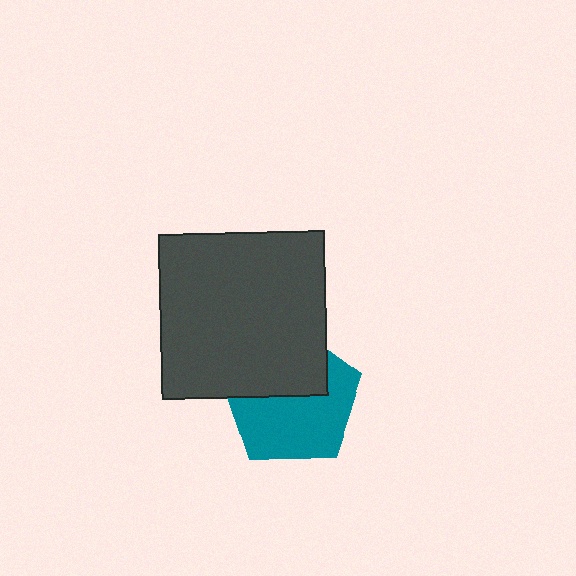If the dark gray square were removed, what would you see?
You would see the complete teal pentagon.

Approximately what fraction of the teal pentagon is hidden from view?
Roughly 42% of the teal pentagon is hidden behind the dark gray square.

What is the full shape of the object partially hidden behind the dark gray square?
The partially hidden object is a teal pentagon.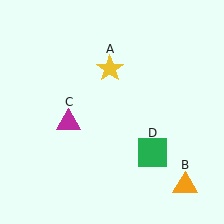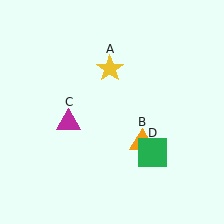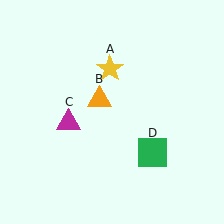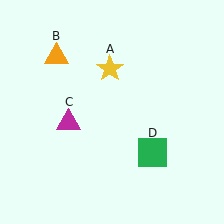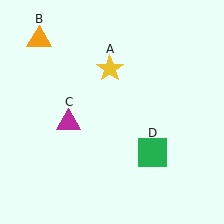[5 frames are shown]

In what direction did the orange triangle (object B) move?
The orange triangle (object B) moved up and to the left.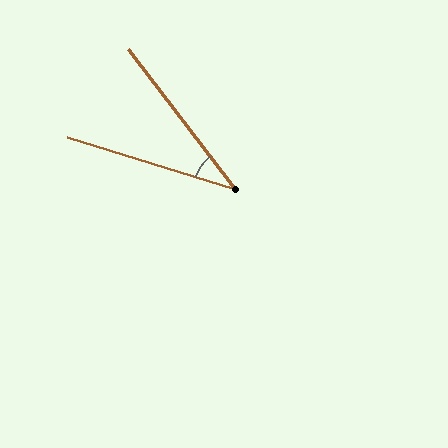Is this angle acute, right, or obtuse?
It is acute.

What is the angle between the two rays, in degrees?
Approximately 35 degrees.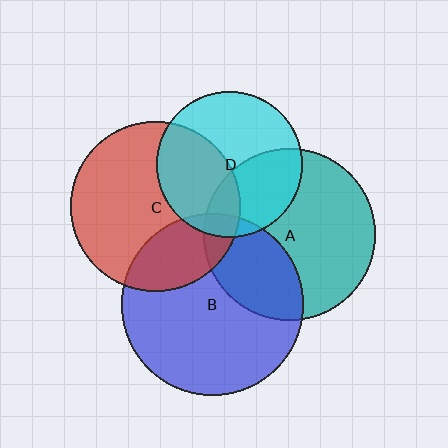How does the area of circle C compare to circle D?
Approximately 1.4 times.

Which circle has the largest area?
Circle B (blue).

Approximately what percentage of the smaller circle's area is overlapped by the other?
Approximately 10%.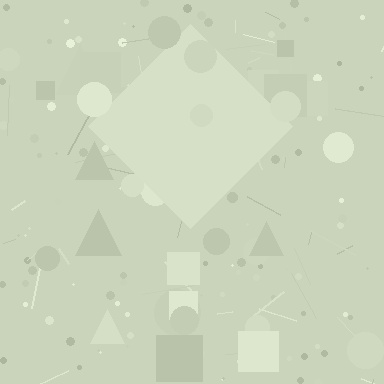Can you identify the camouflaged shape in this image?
The camouflaged shape is a diamond.